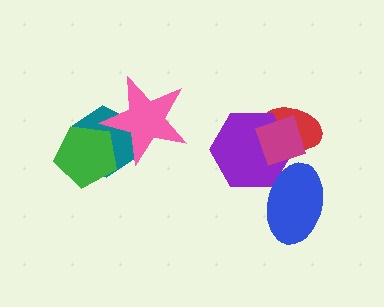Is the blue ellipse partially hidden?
No, no other shape covers it.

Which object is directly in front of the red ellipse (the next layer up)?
The purple hexagon is directly in front of the red ellipse.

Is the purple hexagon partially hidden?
Yes, it is partially covered by another shape.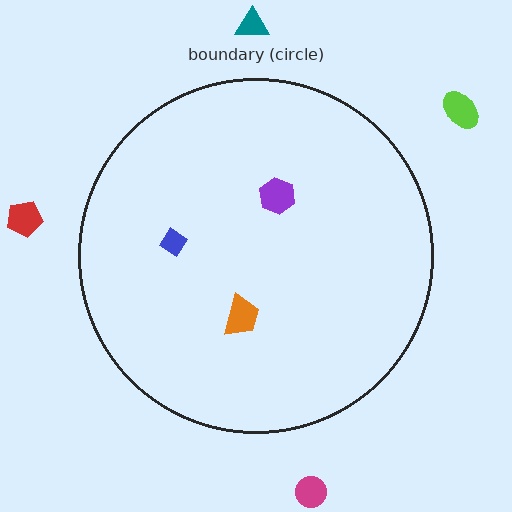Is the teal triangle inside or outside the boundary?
Outside.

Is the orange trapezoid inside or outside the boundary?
Inside.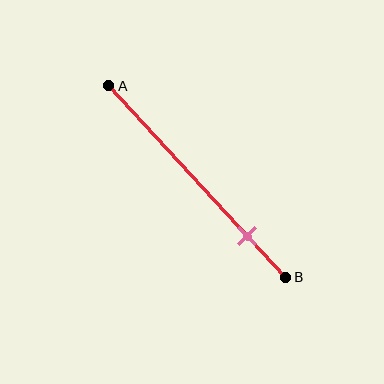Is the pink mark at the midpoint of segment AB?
No, the mark is at about 80% from A, not at the 50% midpoint.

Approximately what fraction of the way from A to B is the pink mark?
The pink mark is approximately 80% of the way from A to B.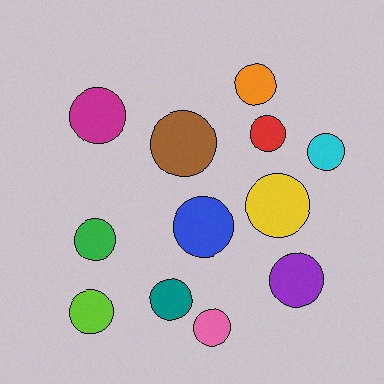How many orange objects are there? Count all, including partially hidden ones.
There is 1 orange object.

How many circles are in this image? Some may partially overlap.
There are 12 circles.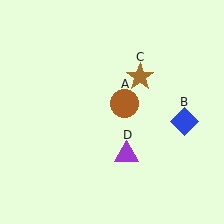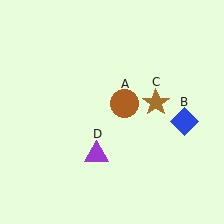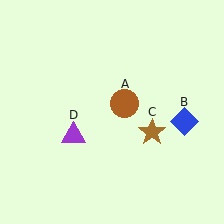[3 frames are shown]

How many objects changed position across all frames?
2 objects changed position: brown star (object C), purple triangle (object D).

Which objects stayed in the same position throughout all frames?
Brown circle (object A) and blue diamond (object B) remained stationary.